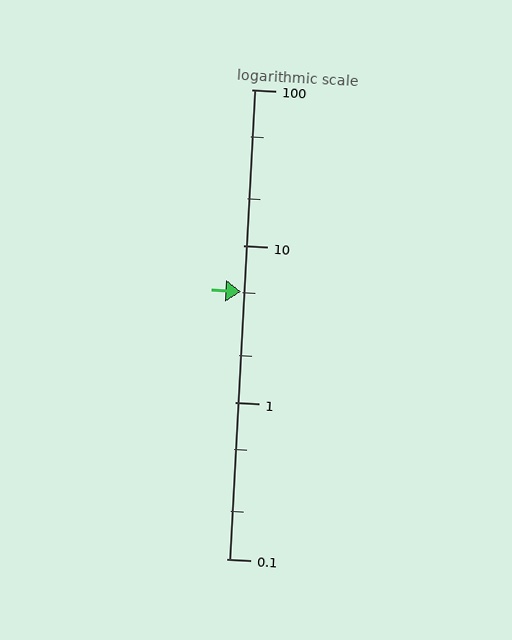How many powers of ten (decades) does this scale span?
The scale spans 3 decades, from 0.1 to 100.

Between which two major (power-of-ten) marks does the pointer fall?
The pointer is between 1 and 10.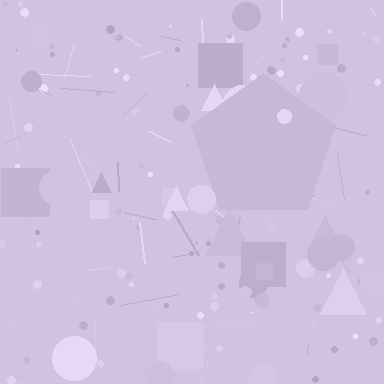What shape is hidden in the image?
A pentagon is hidden in the image.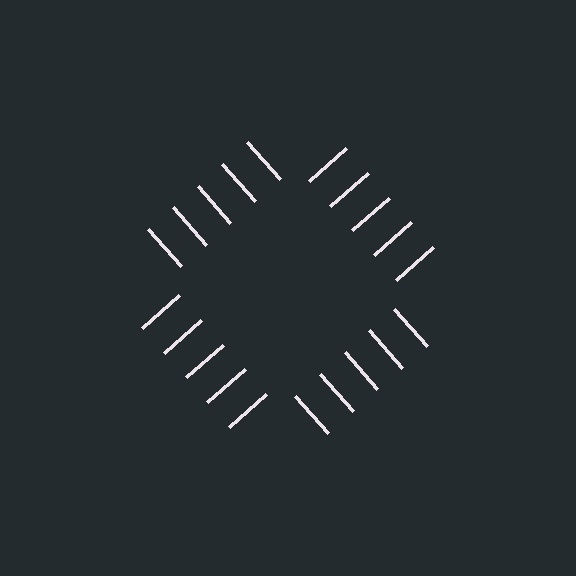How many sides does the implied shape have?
4 sides — the line-ends trace a square.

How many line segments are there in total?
20 — 5 along each of the 4 edges.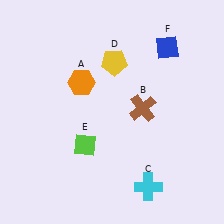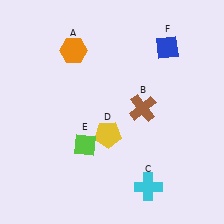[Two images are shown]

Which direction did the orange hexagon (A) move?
The orange hexagon (A) moved up.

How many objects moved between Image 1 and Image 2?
2 objects moved between the two images.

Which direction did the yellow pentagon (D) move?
The yellow pentagon (D) moved down.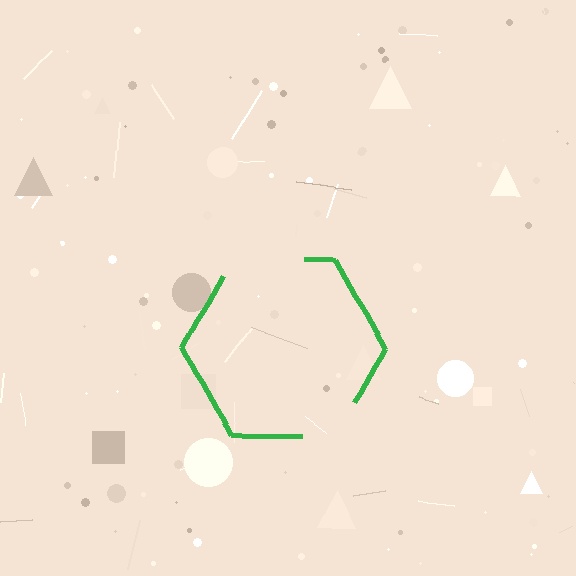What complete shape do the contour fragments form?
The contour fragments form a hexagon.